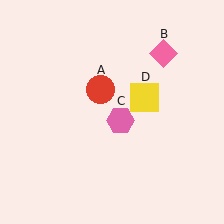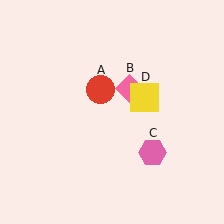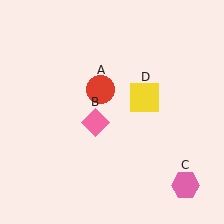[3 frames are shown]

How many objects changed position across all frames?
2 objects changed position: pink diamond (object B), pink hexagon (object C).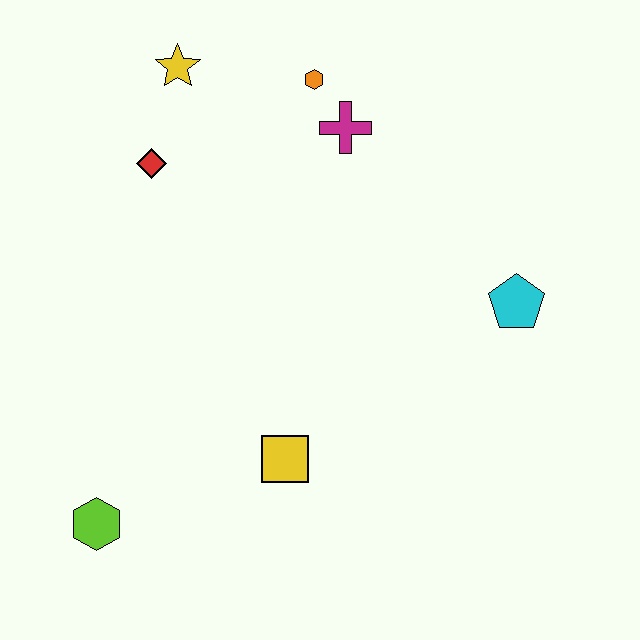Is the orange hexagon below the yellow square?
No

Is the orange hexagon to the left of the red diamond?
No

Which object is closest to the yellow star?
The red diamond is closest to the yellow star.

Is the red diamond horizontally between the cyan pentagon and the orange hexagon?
No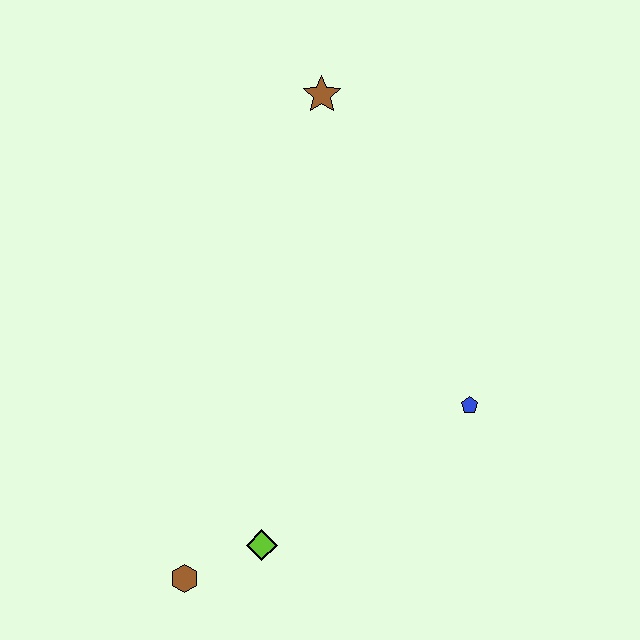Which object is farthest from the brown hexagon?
The brown star is farthest from the brown hexagon.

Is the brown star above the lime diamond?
Yes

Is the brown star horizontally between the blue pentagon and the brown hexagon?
Yes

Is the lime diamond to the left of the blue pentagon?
Yes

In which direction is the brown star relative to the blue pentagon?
The brown star is above the blue pentagon.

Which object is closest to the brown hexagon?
The lime diamond is closest to the brown hexagon.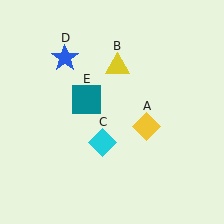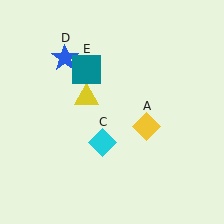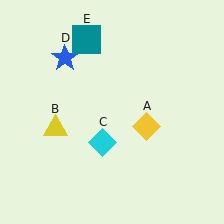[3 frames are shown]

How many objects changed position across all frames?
2 objects changed position: yellow triangle (object B), teal square (object E).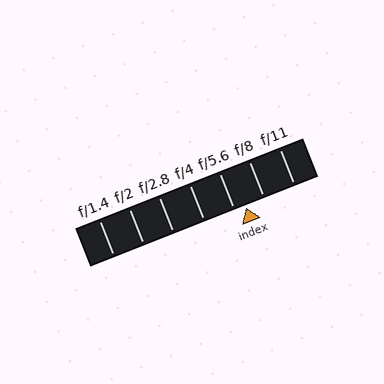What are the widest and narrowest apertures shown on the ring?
The widest aperture shown is f/1.4 and the narrowest is f/11.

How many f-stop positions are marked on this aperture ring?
There are 7 f-stop positions marked.